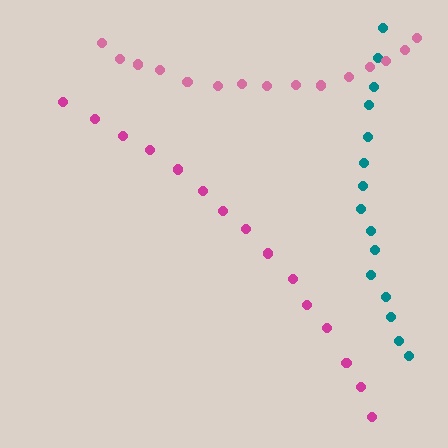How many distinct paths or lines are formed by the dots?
There are 3 distinct paths.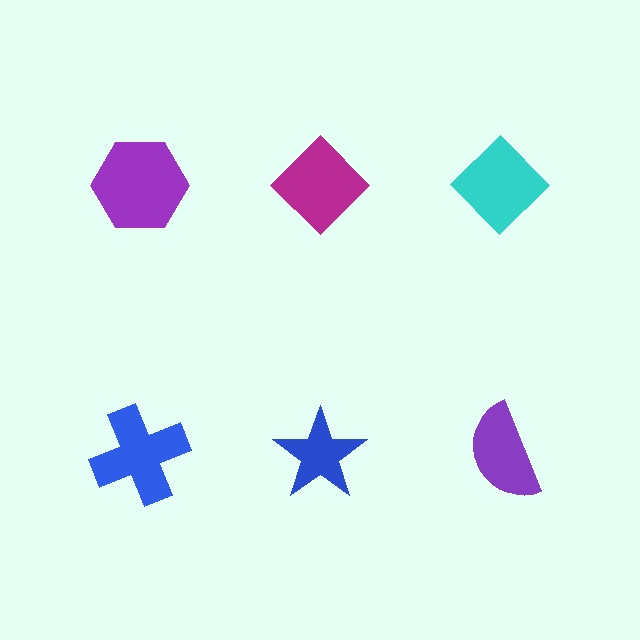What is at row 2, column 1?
A blue cross.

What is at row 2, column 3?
A purple semicircle.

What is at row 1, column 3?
A cyan diamond.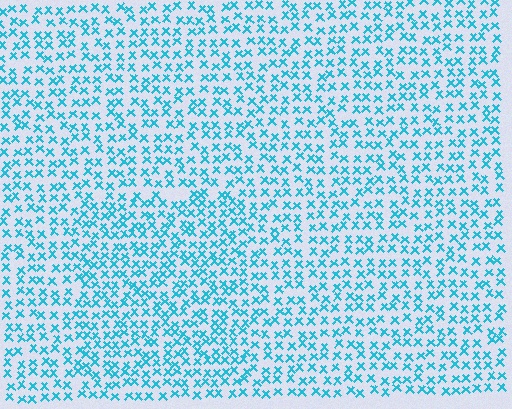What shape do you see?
I see a rectangle.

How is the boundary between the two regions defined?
The boundary is defined by a change in element density (approximately 1.4x ratio). All elements are the same color, size, and shape.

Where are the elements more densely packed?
The elements are more densely packed inside the rectangle boundary.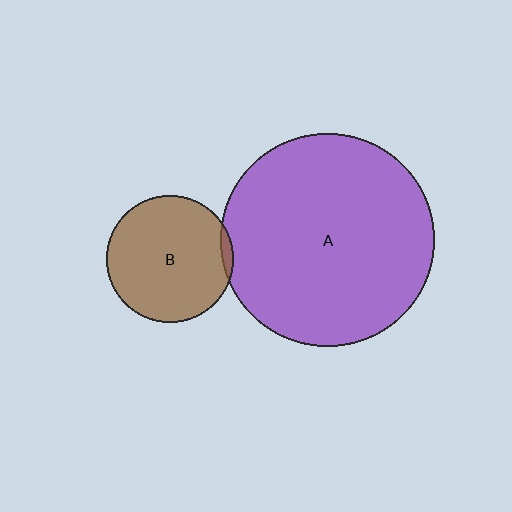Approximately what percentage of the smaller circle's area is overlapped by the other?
Approximately 5%.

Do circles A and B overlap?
Yes.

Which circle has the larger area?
Circle A (purple).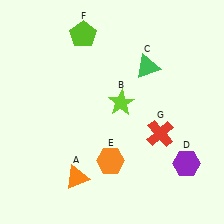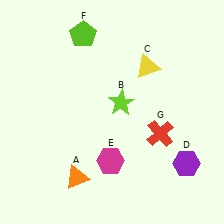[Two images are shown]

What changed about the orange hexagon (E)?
In Image 1, E is orange. In Image 2, it changed to magenta.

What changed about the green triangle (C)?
In Image 1, C is green. In Image 2, it changed to yellow.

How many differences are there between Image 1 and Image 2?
There are 2 differences between the two images.